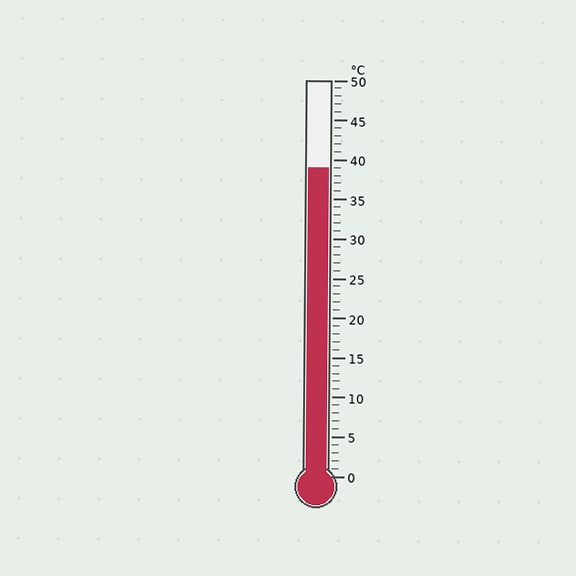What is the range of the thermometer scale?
The thermometer scale ranges from 0°C to 50°C.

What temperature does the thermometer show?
The thermometer shows approximately 39°C.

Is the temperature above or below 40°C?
The temperature is below 40°C.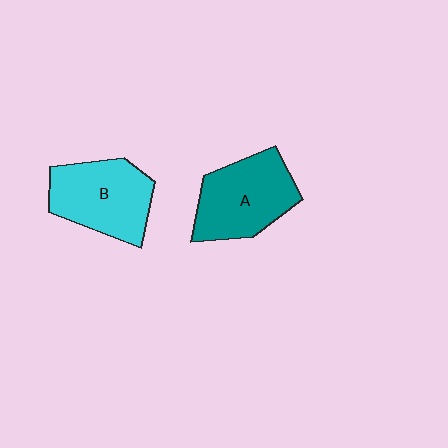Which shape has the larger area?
Shape A (teal).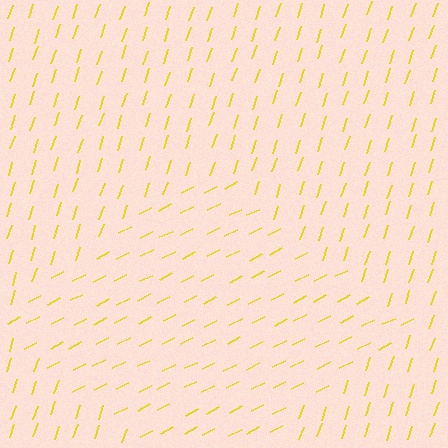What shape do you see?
I see a diamond.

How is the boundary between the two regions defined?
The boundary is defined purely by a change in line orientation (approximately 45 degrees difference). All lines are the same color and thickness.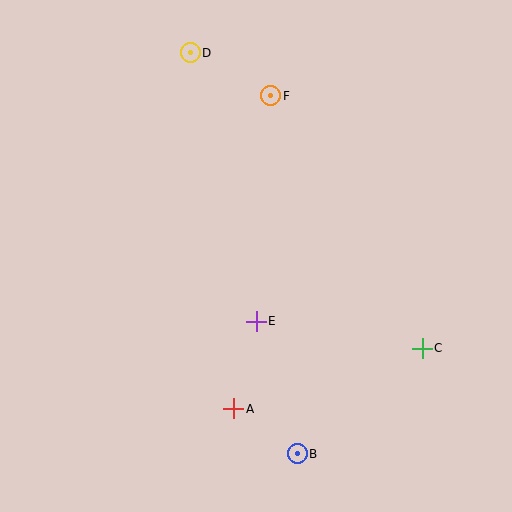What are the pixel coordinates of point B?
Point B is at (297, 454).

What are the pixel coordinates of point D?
Point D is at (190, 53).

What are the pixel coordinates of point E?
Point E is at (256, 321).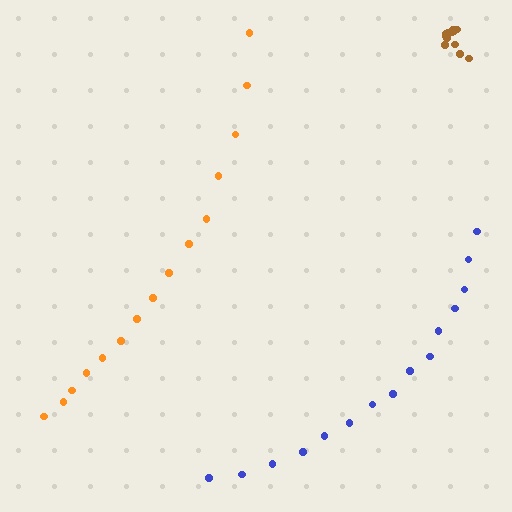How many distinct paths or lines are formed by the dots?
There are 3 distinct paths.